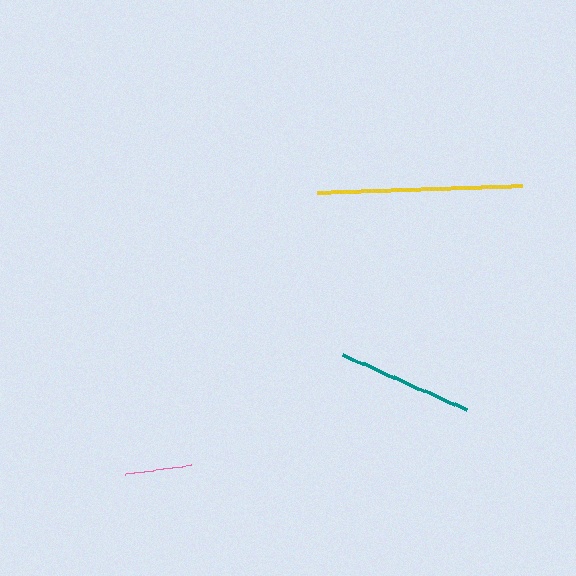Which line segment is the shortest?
The pink line is the shortest at approximately 67 pixels.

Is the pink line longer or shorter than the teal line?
The teal line is longer than the pink line.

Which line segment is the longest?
The yellow line is the longest at approximately 205 pixels.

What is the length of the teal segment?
The teal segment is approximately 135 pixels long.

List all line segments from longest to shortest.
From longest to shortest: yellow, teal, pink.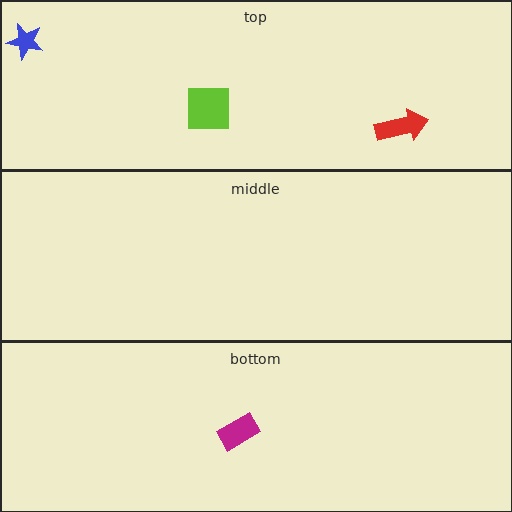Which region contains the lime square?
The top region.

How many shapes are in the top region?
3.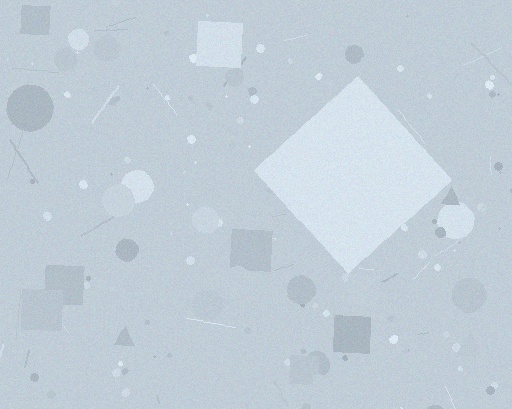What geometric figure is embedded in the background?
A diamond is embedded in the background.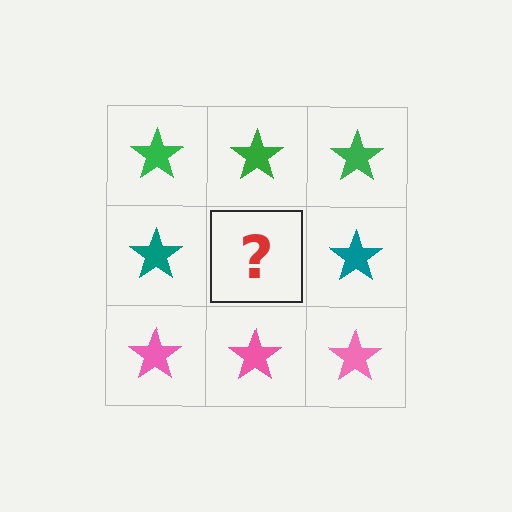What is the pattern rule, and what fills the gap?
The rule is that each row has a consistent color. The gap should be filled with a teal star.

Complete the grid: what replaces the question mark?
The question mark should be replaced with a teal star.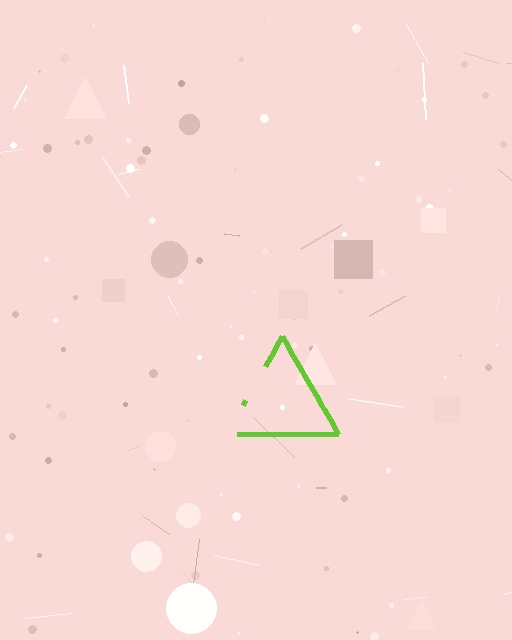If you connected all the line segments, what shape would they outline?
They would outline a triangle.